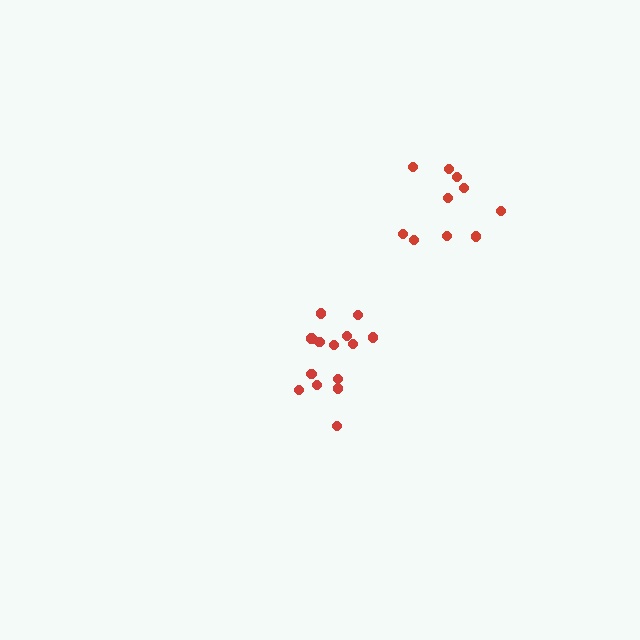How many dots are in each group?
Group 1: 14 dots, Group 2: 10 dots (24 total).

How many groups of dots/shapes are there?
There are 2 groups.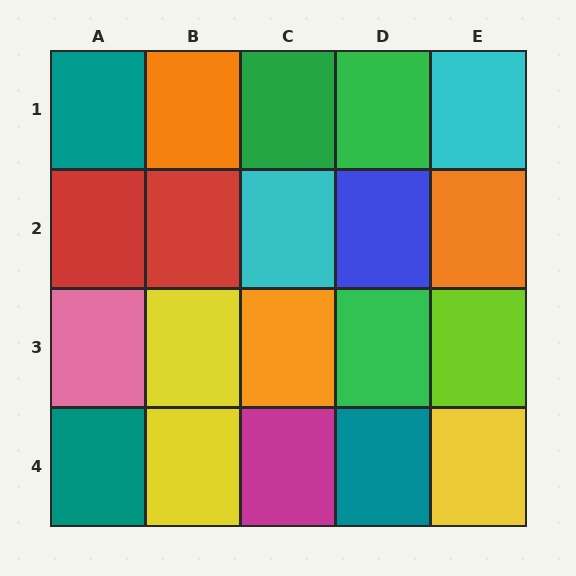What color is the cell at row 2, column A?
Red.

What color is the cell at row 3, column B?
Yellow.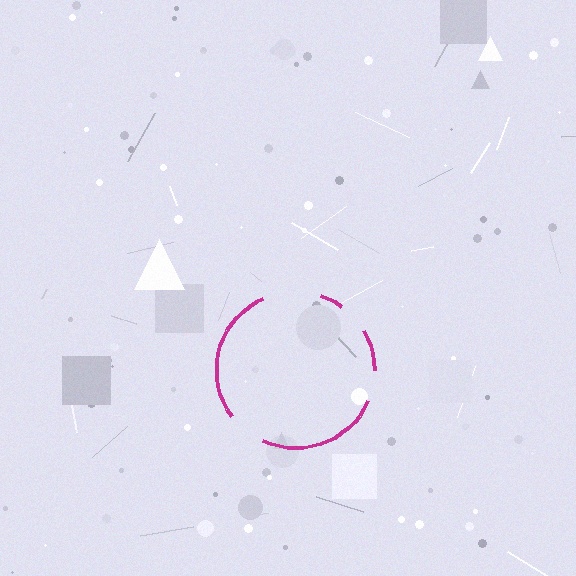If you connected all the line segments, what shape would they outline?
They would outline a circle.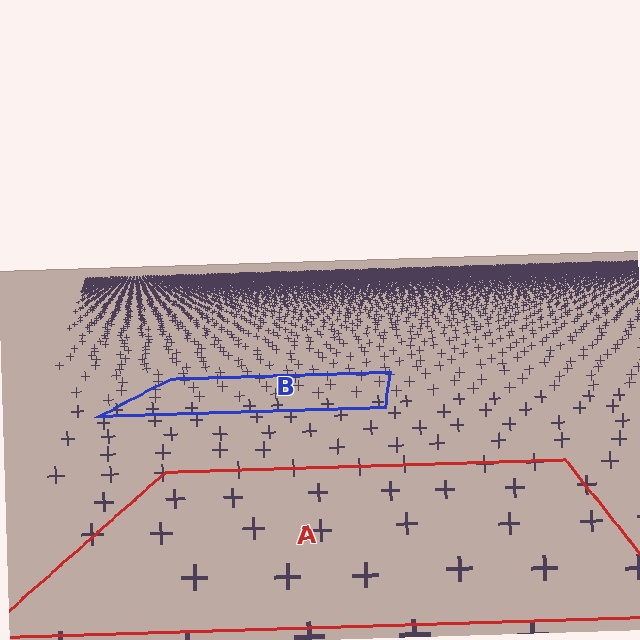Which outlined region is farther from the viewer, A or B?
Region B is farther from the viewer — the texture elements inside it appear smaller and more densely packed.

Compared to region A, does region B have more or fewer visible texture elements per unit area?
Region B has more texture elements per unit area — they are packed more densely because it is farther away.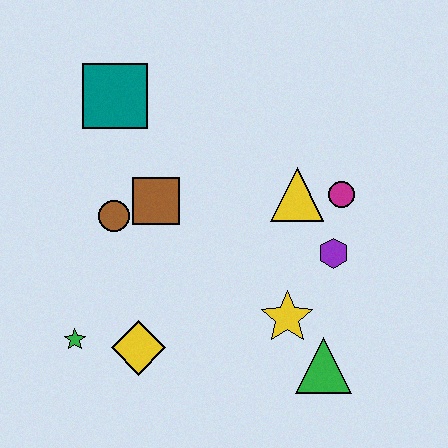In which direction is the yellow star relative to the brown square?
The yellow star is to the right of the brown square.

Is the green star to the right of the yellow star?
No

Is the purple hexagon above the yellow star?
Yes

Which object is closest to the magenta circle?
The yellow triangle is closest to the magenta circle.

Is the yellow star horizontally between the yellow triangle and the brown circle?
Yes